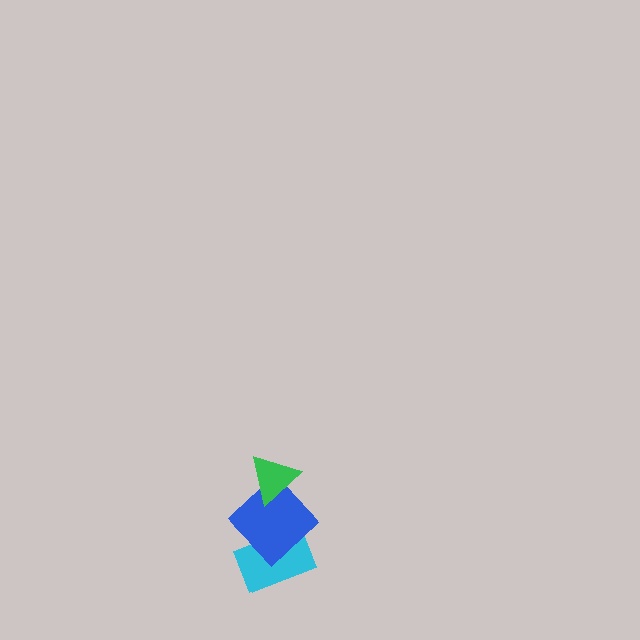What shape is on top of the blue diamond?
The green triangle is on top of the blue diamond.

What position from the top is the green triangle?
The green triangle is 1st from the top.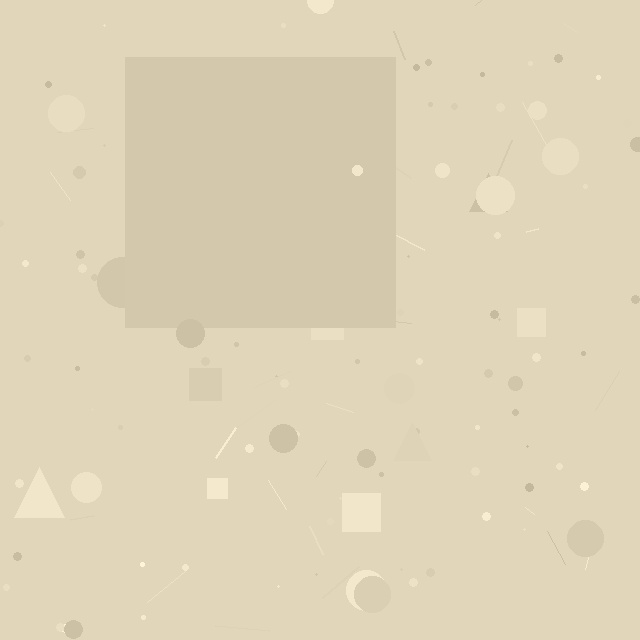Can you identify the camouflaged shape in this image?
The camouflaged shape is a square.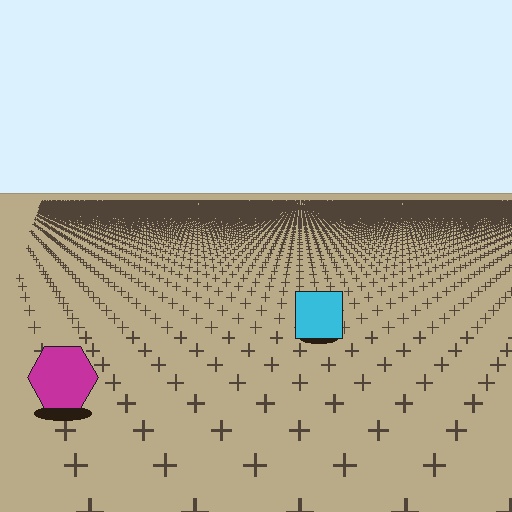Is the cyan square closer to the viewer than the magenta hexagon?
No. The magenta hexagon is closer — you can tell from the texture gradient: the ground texture is coarser near it.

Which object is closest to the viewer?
The magenta hexagon is closest. The texture marks near it are larger and more spread out.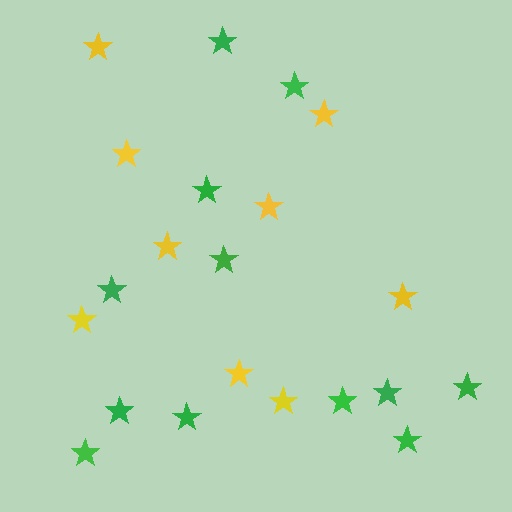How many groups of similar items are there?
There are 2 groups: one group of yellow stars (9) and one group of green stars (12).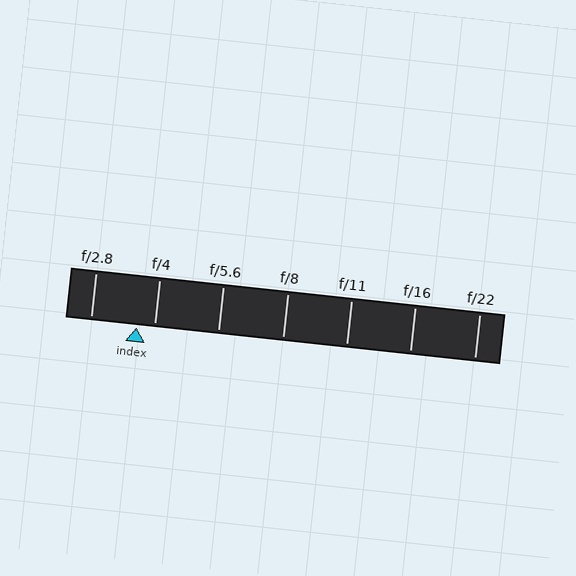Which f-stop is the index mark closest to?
The index mark is closest to f/4.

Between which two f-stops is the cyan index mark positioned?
The index mark is between f/2.8 and f/4.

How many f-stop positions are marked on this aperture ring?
There are 7 f-stop positions marked.